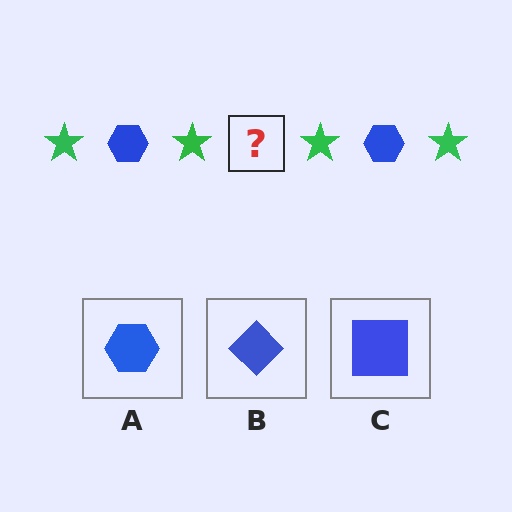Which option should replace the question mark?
Option A.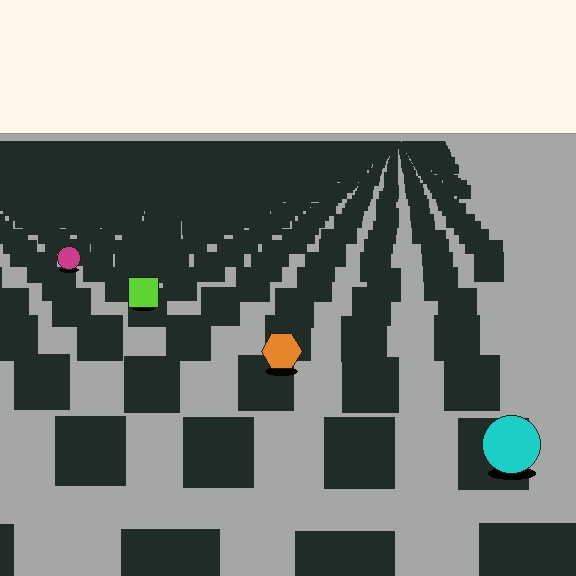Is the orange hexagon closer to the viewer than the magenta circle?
Yes. The orange hexagon is closer — you can tell from the texture gradient: the ground texture is coarser near it.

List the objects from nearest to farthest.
From nearest to farthest: the cyan circle, the orange hexagon, the lime square, the magenta circle.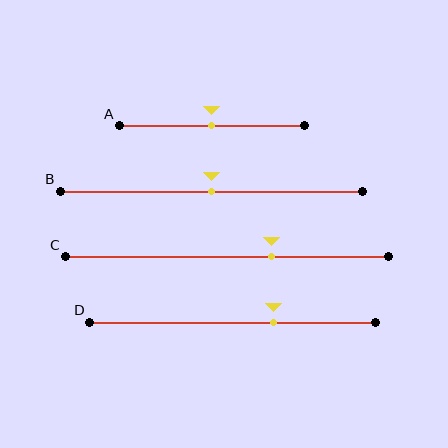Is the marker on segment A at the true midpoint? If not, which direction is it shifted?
Yes, the marker on segment A is at the true midpoint.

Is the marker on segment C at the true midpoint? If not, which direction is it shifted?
No, the marker on segment C is shifted to the right by about 14% of the segment length.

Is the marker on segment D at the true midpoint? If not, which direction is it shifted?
No, the marker on segment D is shifted to the right by about 14% of the segment length.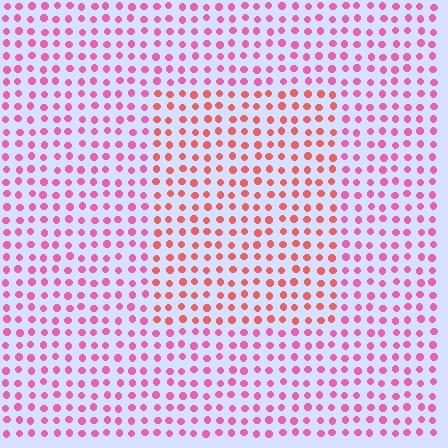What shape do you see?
I see a rectangle.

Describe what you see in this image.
The image is filled with small pink elements in a uniform arrangement. A rectangle-shaped region is visible where the elements are tinted to a slightly different hue, forming a subtle color boundary.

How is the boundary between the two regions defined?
The boundary is defined purely by a slight shift in hue (about 34 degrees). Spacing, size, and orientation are identical on both sides.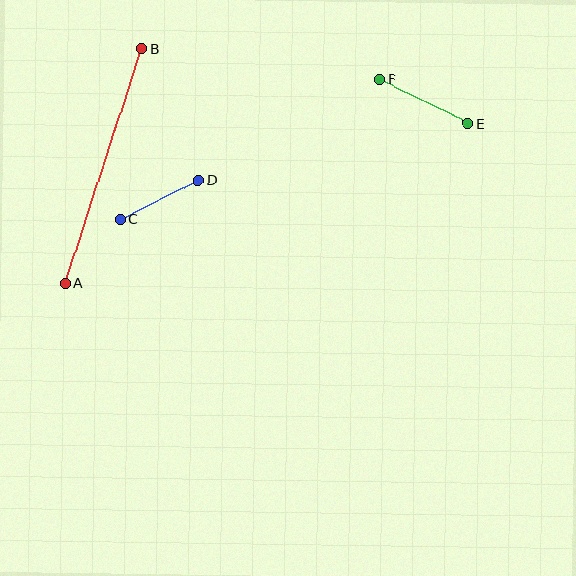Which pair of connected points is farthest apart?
Points A and B are farthest apart.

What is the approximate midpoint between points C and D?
The midpoint is at approximately (159, 200) pixels.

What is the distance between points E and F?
The distance is approximately 98 pixels.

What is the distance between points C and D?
The distance is approximately 87 pixels.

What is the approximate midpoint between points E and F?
The midpoint is at approximately (424, 101) pixels.